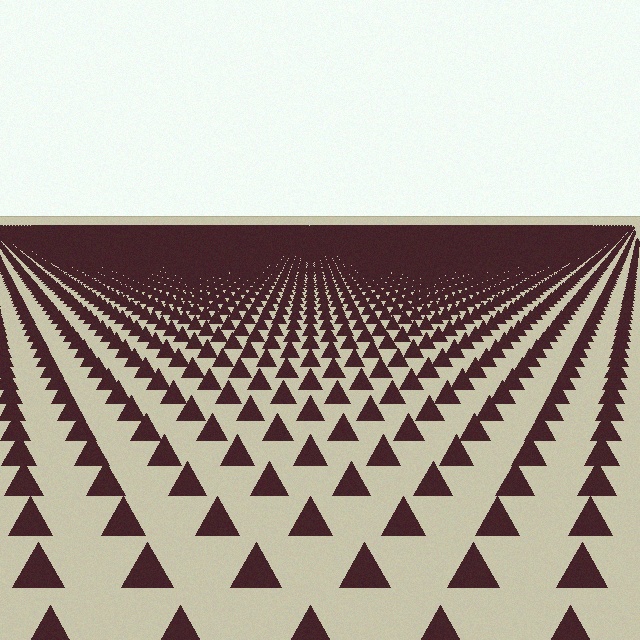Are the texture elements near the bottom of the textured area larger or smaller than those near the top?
Larger. Near the bottom, elements are closer to the viewer and appear at a bigger on-screen size.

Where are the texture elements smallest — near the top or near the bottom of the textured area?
Near the top.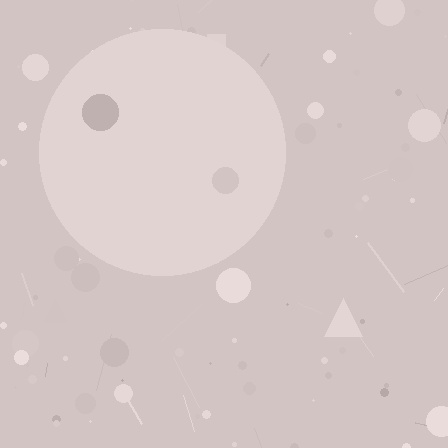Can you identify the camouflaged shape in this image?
The camouflaged shape is a circle.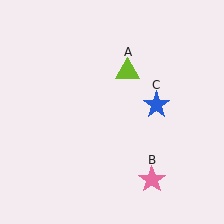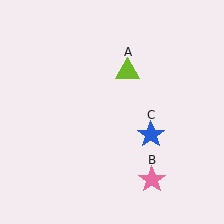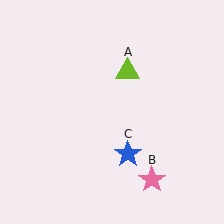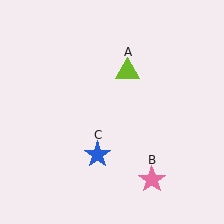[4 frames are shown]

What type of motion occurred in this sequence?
The blue star (object C) rotated clockwise around the center of the scene.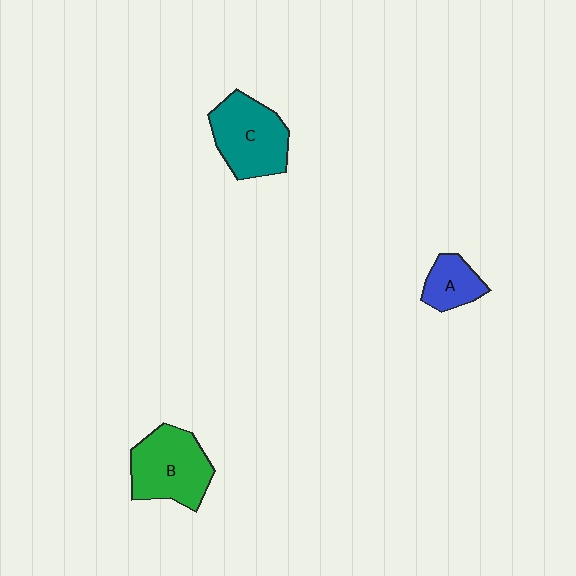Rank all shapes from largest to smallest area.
From largest to smallest: B (green), C (teal), A (blue).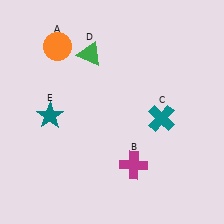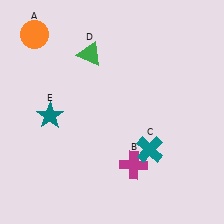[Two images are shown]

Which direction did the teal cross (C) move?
The teal cross (C) moved down.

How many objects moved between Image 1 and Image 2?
2 objects moved between the two images.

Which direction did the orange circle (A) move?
The orange circle (A) moved left.